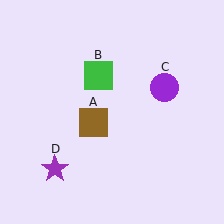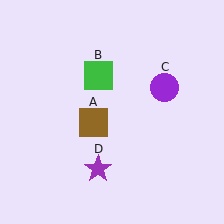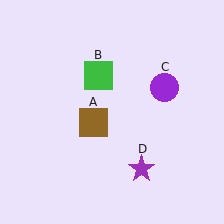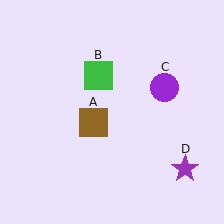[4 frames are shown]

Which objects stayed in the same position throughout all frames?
Brown square (object A) and green square (object B) and purple circle (object C) remained stationary.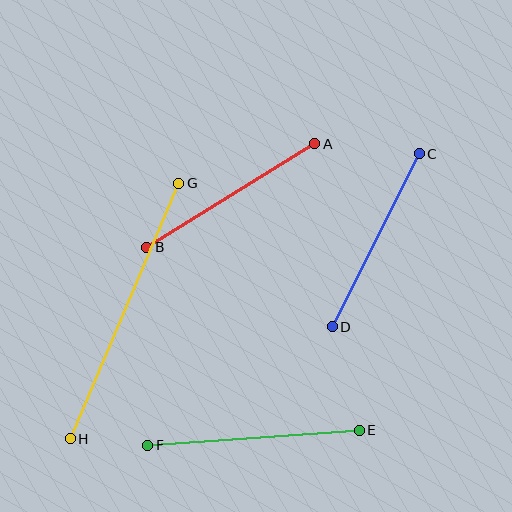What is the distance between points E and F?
The distance is approximately 212 pixels.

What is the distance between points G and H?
The distance is approximately 278 pixels.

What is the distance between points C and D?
The distance is approximately 194 pixels.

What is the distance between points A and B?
The distance is approximately 197 pixels.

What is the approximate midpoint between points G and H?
The midpoint is at approximately (125, 311) pixels.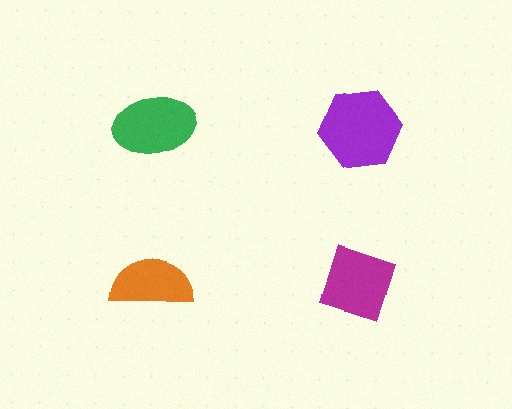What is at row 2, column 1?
An orange semicircle.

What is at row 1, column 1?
A green ellipse.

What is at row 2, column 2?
A magenta diamond.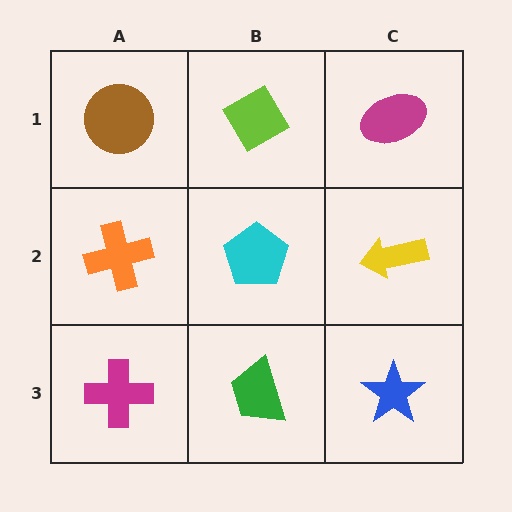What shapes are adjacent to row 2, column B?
A lime diamond (row 1, column B), a green trapezoid (row 3, column B), an orange cross (row 2, column A), a yellow arrow (row 2, column C).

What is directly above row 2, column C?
A magenta ellipse.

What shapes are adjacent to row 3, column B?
A cyan pentagon (row 2, column B), a magenta cross (row 3, column A), a blue star (row 3, column C).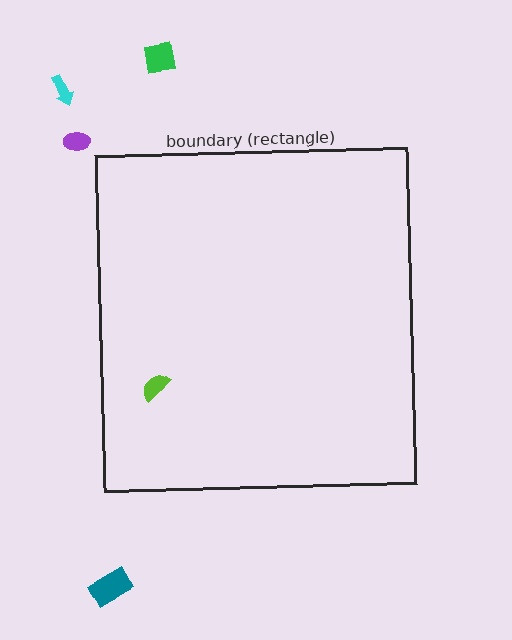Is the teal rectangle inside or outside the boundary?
Outside.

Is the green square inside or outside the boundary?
Outside.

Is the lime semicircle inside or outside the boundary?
Inside.